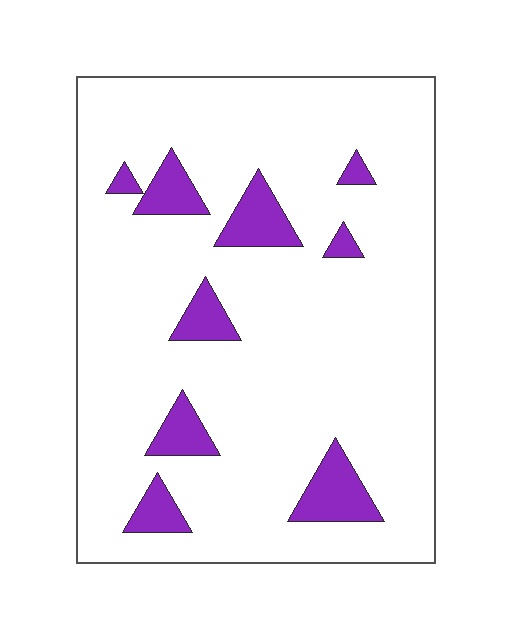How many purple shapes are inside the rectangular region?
9.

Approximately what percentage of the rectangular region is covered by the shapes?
Approximately 10%.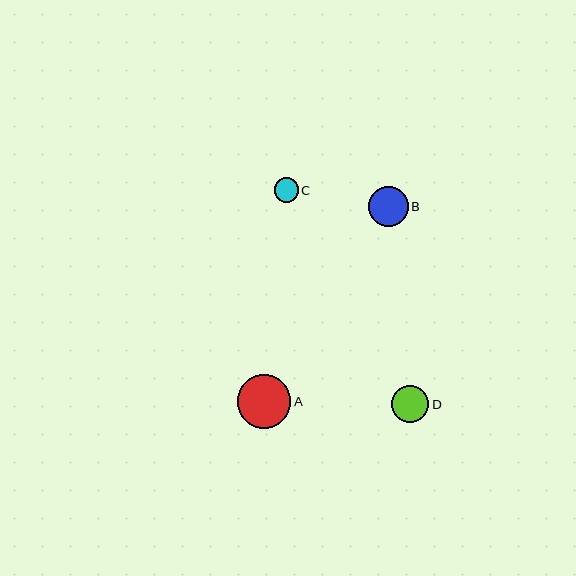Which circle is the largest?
Circle A is the largest with a size of approximately 53 pixels.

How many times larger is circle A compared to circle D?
Circle A is approximately 1.4 times the size of circle D.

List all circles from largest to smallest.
From largest to smallest: A, B, D, C.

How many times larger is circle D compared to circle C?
Circle D is approximately 1.5 times the size of circle C.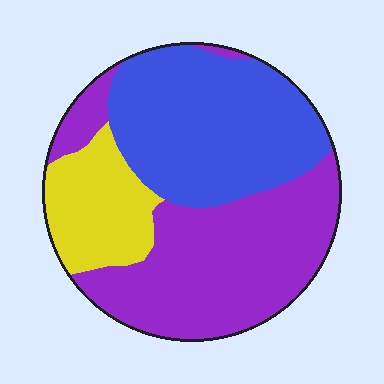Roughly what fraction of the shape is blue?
Blue covers around 40% of the shape.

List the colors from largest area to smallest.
From largest to smallest: purple, blue, yellow.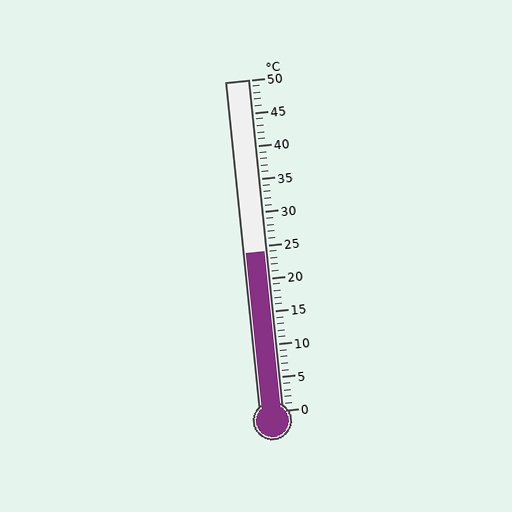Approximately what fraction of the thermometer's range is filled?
The thermometer is filled to approximately 50% of its range.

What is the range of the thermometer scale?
The thermometer scale ranges from 0°C to 50°C.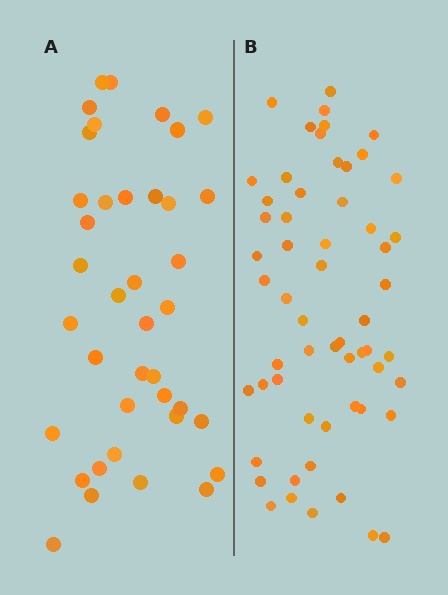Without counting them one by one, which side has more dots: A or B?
Region B (the right region) has more dots.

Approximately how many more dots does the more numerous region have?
Region B has approximately 20 more dots than region A.